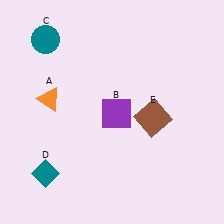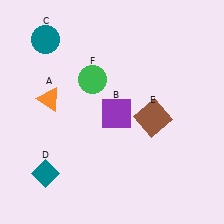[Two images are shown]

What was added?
A green circle (F) was added in Image 2.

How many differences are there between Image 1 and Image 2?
There is 1 difference between the two images.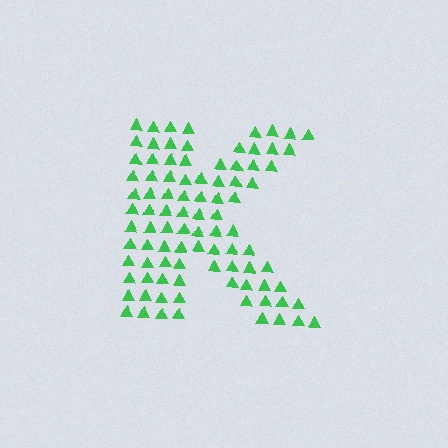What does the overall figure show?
The overall figure shows the letter K.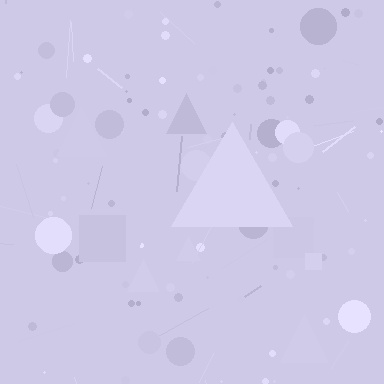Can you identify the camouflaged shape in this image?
The camouflaged shape is a triangle.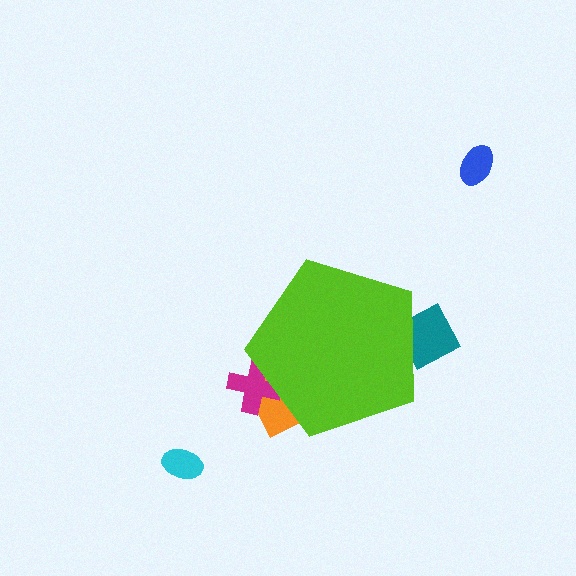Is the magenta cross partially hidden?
Yes, the magenta cross is partially hidden behind the lime pentagon.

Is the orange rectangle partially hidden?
Yes, the orange rectangle is partially hidden behind the lime pentagon.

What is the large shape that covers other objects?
A lime pentagon.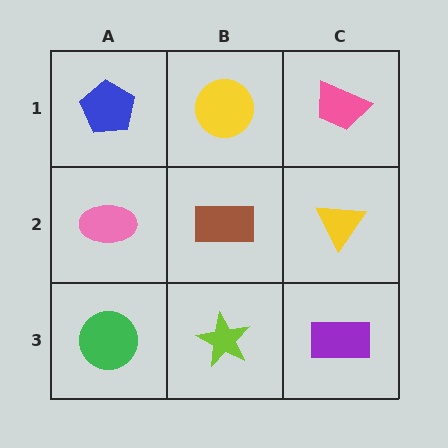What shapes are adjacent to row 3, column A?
A pink ellipse (row 2, column A), a lime star (row 3, column B).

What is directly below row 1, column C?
A yellow triangle.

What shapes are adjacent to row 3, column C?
A yellow triangle (row 2, column C), a lime star (row 3, column B).